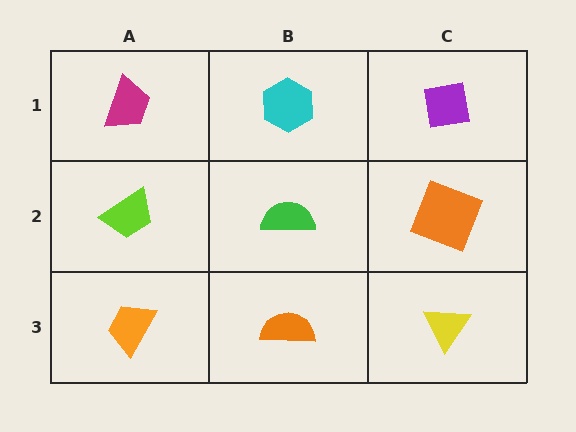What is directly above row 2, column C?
A purple square.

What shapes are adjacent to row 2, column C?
A purple square (row 1, column C), a yellow triangle (row 3, column C), a green semicircle (row 2, column B).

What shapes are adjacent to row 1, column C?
An orange square (row 2, column C), a cyan hexagon (row 1, column B).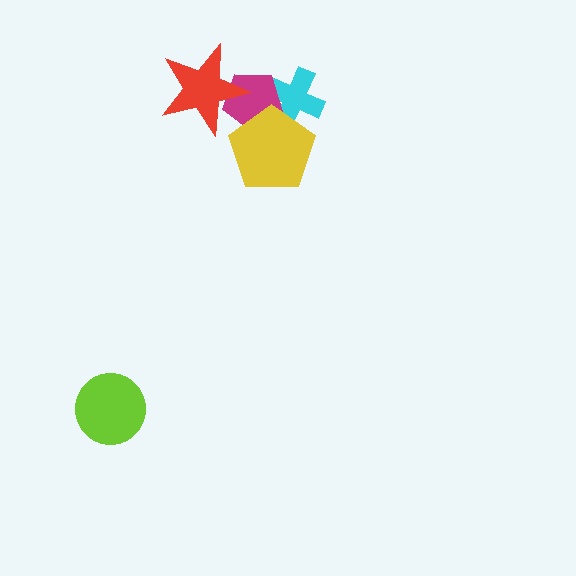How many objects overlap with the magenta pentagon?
3 objects overlap with the magenta pentagon.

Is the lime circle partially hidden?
No, no other shape covers it.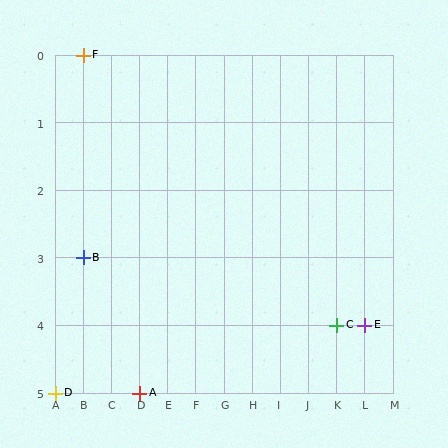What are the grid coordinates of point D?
Point D is at grid coordinates (A, 5).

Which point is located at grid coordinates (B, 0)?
Point F is at (B, 0).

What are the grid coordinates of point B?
Point B is at grid coordinates (B, 3).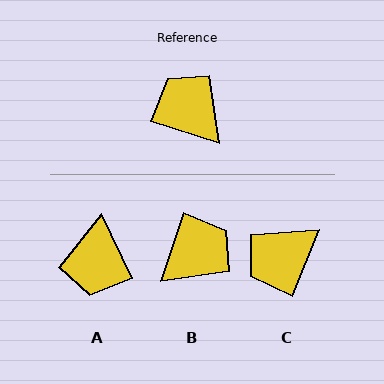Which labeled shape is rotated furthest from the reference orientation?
A, about 133 degrees away.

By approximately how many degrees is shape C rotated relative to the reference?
Approximately 86 degrees counter-clockwise.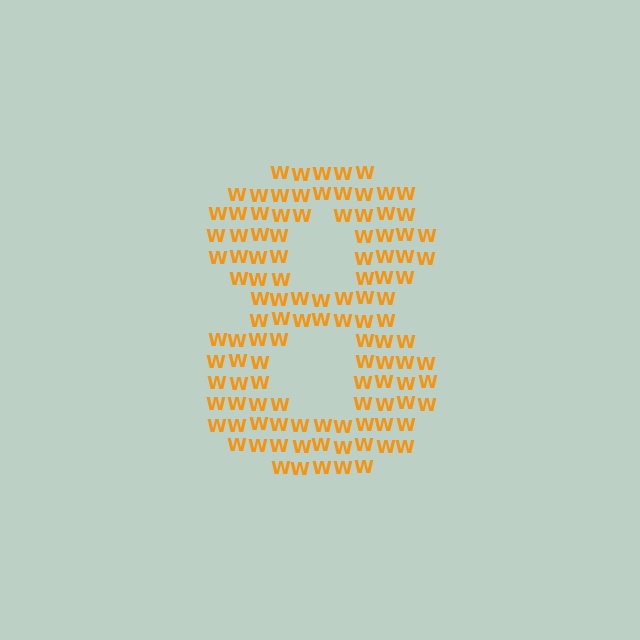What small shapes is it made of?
It is made of small letter W's.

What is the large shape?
The large shape is the digit 8.